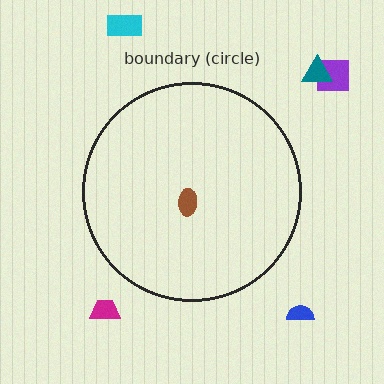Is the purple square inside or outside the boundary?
Outside.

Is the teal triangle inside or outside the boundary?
Outside.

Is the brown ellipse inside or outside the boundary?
Inside.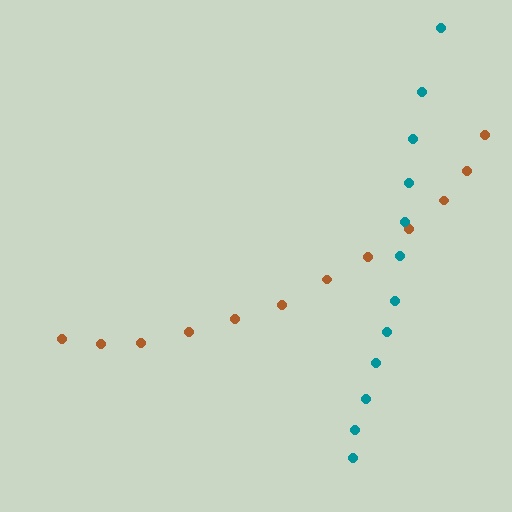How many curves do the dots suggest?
There are 2 distinct paths.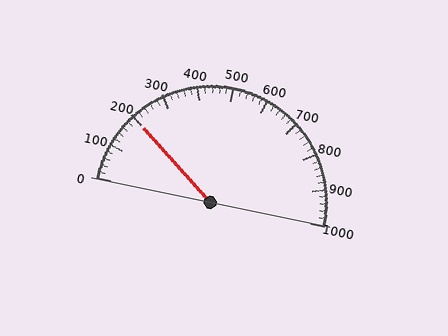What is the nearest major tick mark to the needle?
The nearest major tick mark is 200.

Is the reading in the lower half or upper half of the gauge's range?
The reading is in the lower half of the range (0 to 1000).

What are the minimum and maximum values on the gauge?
The gauge ranges from 0 to 1000.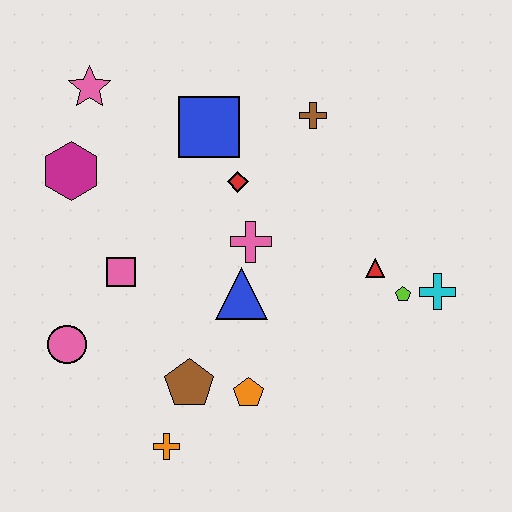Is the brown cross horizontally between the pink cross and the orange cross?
No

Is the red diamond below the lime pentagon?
No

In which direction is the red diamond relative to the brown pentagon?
The red diamond is above the brown pentagon.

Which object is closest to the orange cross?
The brown pentagon is closest to the orange cross.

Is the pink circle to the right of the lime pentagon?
No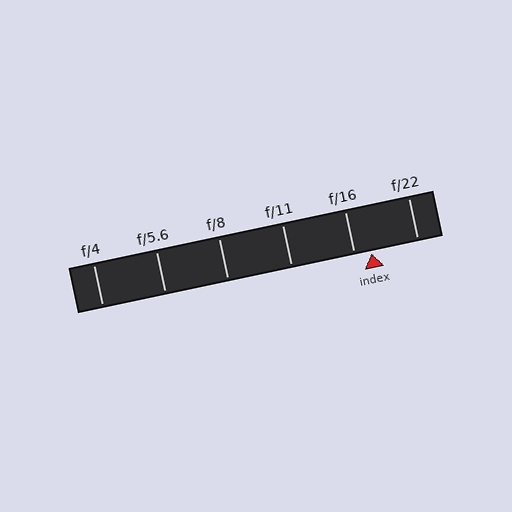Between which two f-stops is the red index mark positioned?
The index mark is between f/16 and f/22.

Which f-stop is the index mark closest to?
The index mark is closest to f/16.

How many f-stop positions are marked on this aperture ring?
There are 6 f-stop positions marked.